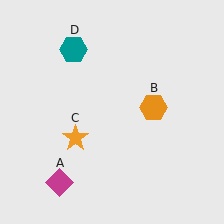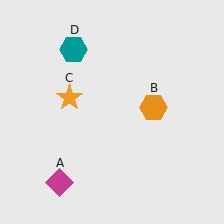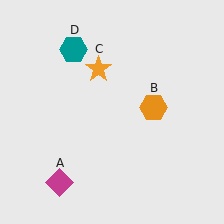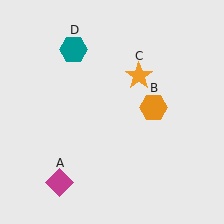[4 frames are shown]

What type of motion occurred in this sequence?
The orange star (object C) rotated clockwise around the center of the scene.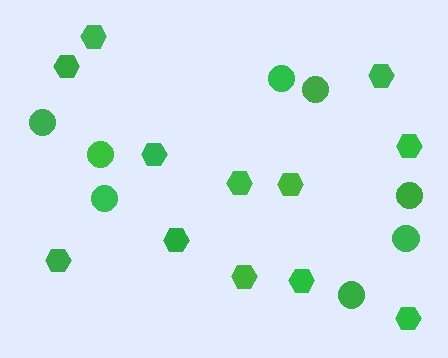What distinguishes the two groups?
There are 2 groups: one group of circles (8) and one group of hexagons (12).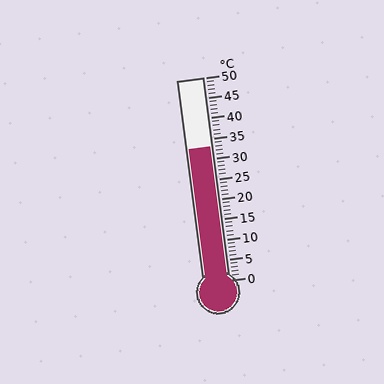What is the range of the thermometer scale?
The thermometer scale ranges from 0°C to 50°C.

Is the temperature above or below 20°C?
The temperature is above 20°C.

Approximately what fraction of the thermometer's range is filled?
The thermometer is filled to approximately 65% of its range.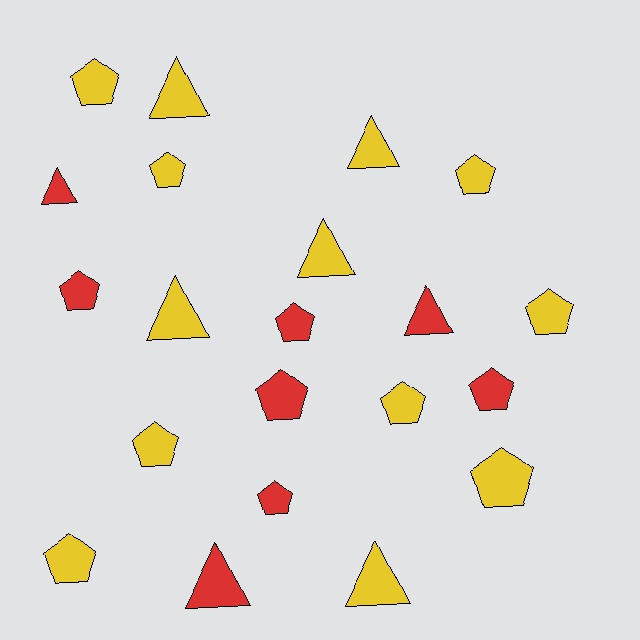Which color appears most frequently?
Yellow, with 13 objects.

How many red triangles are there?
There are 3 red triangles.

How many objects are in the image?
There are 21 objects.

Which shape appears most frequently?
Pentagon, with 13 objects.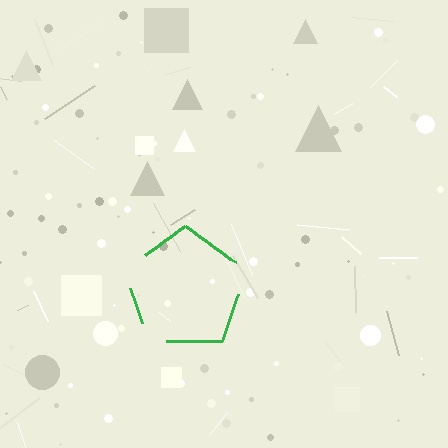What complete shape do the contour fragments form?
The contour fragments form a pentagon.